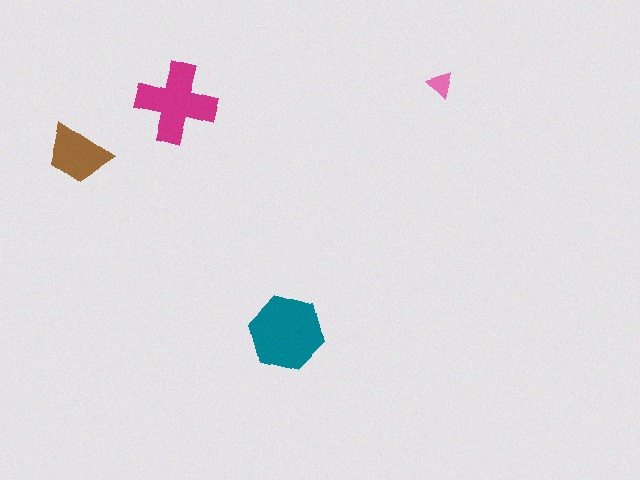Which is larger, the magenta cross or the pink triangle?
The magenta cross.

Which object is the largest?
The teal hexagon.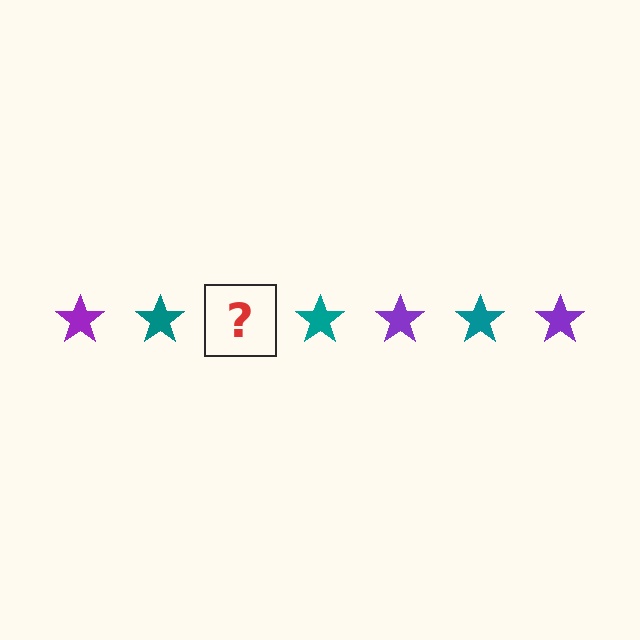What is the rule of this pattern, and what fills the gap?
The rule is that the pattern cycles through purple, teal stars. The gap should be filled with a purple star.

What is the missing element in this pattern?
The missing element is a purple star.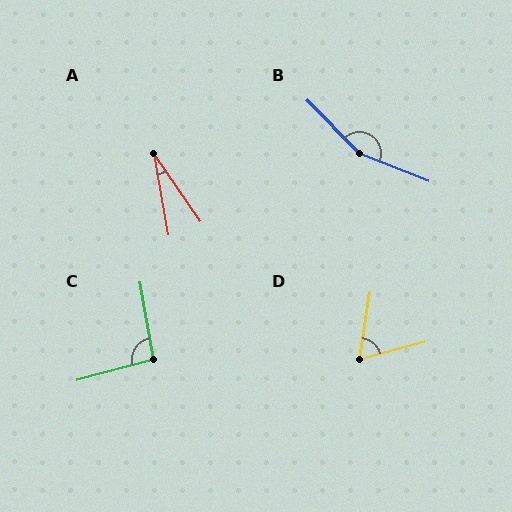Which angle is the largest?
B, at approximately 156 degrees.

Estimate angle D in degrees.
Approximately 67 degrees.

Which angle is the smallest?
A, at approximately 25 degrees.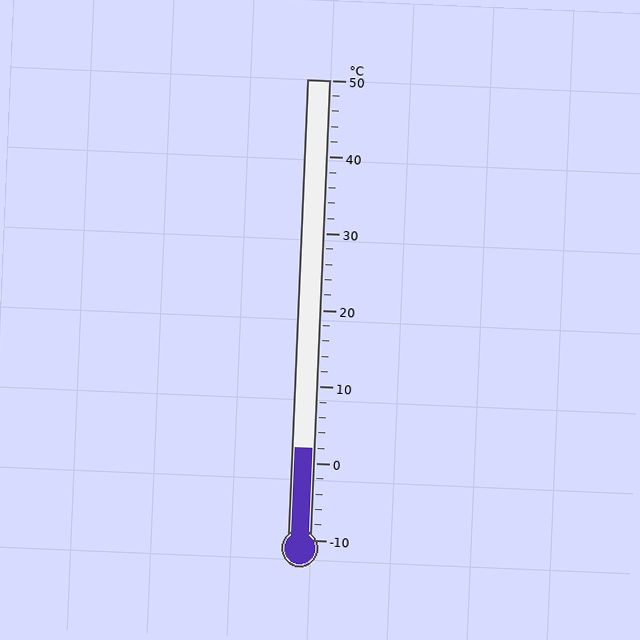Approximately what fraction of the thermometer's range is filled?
The thermometer is filled to approximately 20% of its range.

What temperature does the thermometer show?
The thermometer shows approximately 2°C.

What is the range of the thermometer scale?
The thermometer scale ranges from -10°C to 50°C.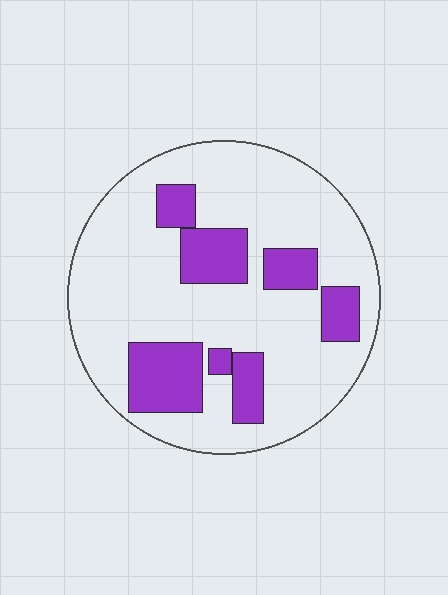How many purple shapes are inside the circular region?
7.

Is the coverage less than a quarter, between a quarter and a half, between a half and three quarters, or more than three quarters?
Less than a quarter.